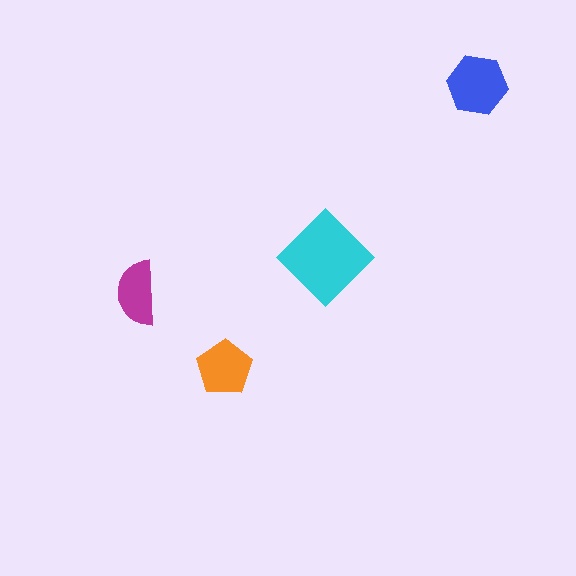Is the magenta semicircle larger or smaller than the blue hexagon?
Smaller.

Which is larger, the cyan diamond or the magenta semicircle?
The cyan diamond.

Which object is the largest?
The cyan diamond.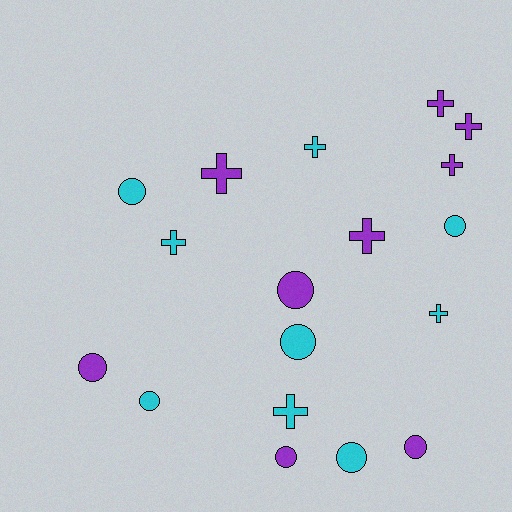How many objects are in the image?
There are 18 objects.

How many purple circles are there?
There are 4 purple circles.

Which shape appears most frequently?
Circle, with 9 objects.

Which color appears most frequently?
Purple, with 9 objects.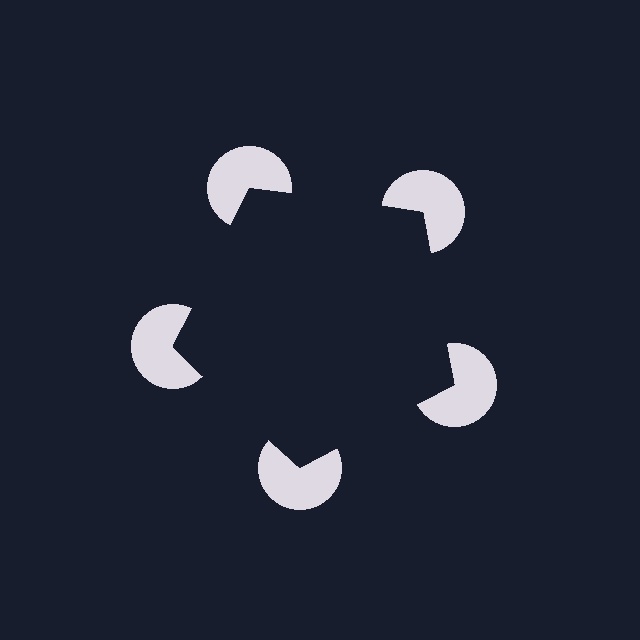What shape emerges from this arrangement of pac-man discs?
An illusory pentagon — its edges are inferred from the aligned wedge cuts in the pac-man discs, not physically drawn.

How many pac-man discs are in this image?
There are 5 — one at each vertex of the illusory pentagon.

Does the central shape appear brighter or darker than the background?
It typically appears slightly darker than the background, even though no actual brightness change is drawn.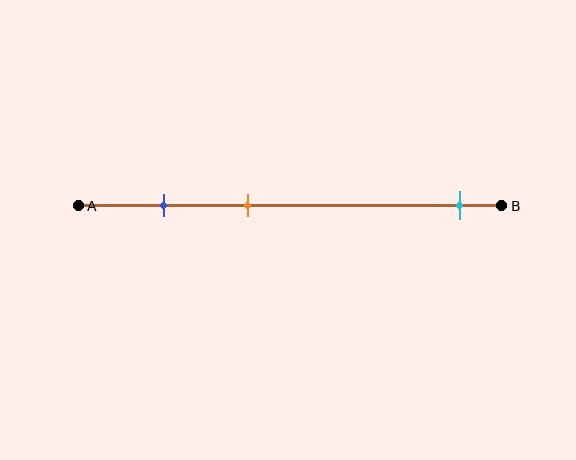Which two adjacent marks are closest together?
The blue and orange marks are the closest adjacent pair.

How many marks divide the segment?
There are 3 marks dividing the segment.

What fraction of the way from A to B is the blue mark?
The blue mark is approximately 20% (0.2) of the way from A to B.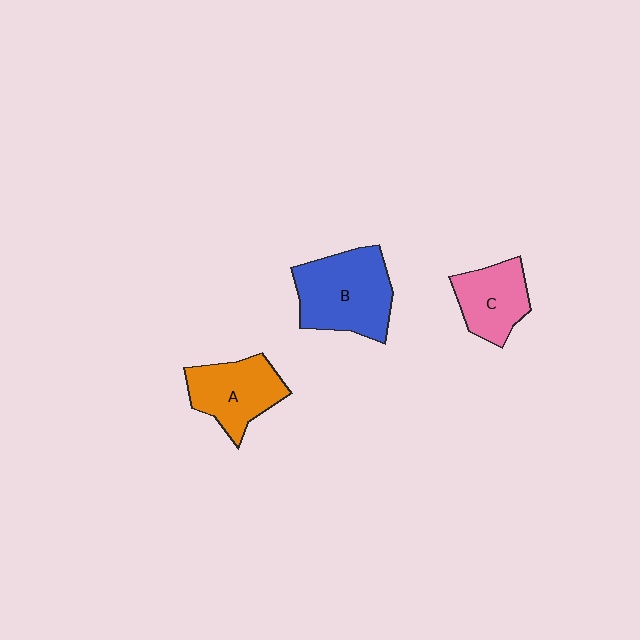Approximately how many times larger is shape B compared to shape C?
Approximately 1.5 times.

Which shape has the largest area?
Shape B (blue).